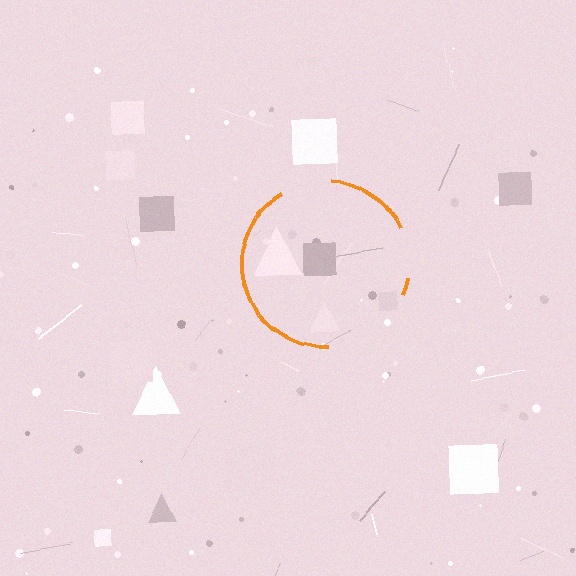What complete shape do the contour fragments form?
The contour fragments form a circle.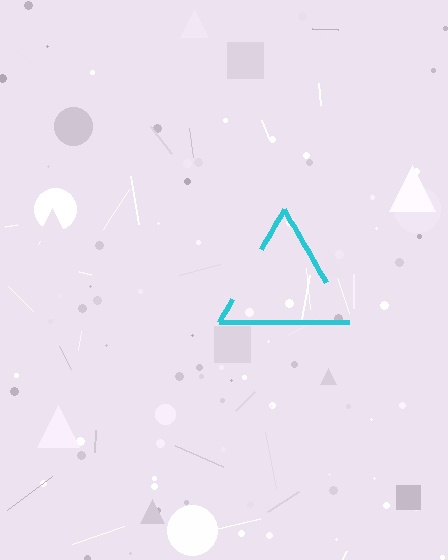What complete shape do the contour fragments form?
The contour fragments form a triangle.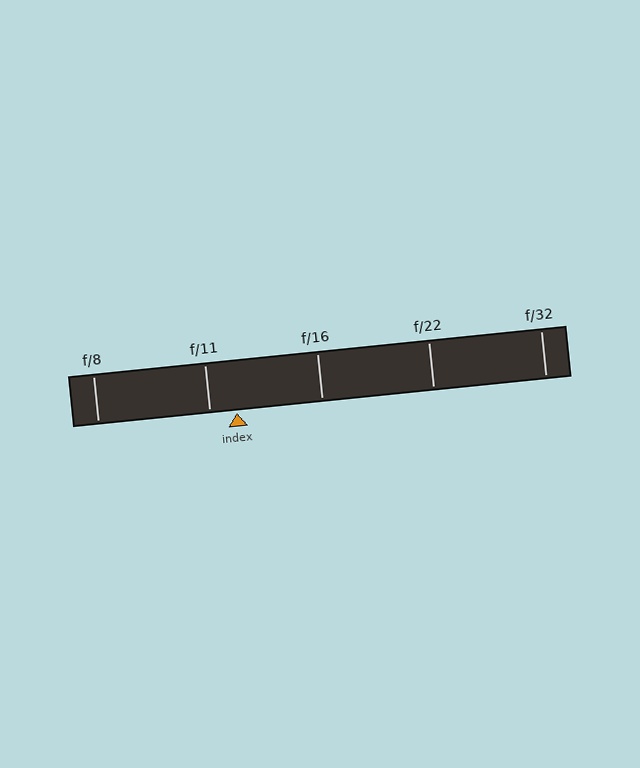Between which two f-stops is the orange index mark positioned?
The index mark is between f/11 and f/16.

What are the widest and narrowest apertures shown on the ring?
The widest aperture shown is f/8 and the narrowest is f/32.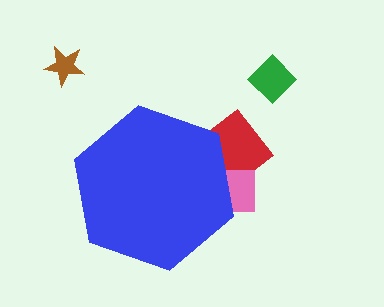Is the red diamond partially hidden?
Yes, the red diamond is partially hidden behind the blue hexagon.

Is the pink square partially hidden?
Yes, the pink square is partially hidden behind the blue hexagon.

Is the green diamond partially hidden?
No, the green diamond is fully visible.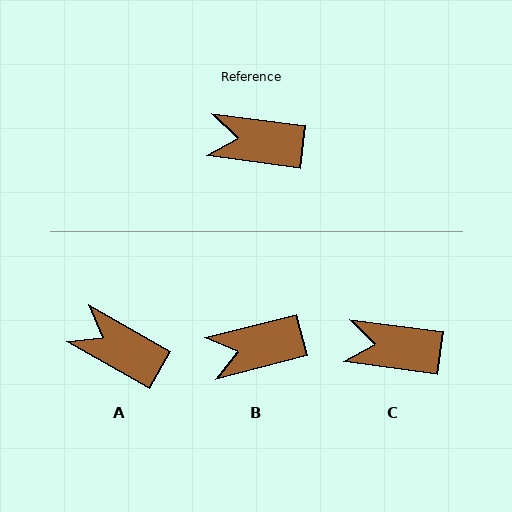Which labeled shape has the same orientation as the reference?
C.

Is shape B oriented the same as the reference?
No, it is off by about 22 degrees.